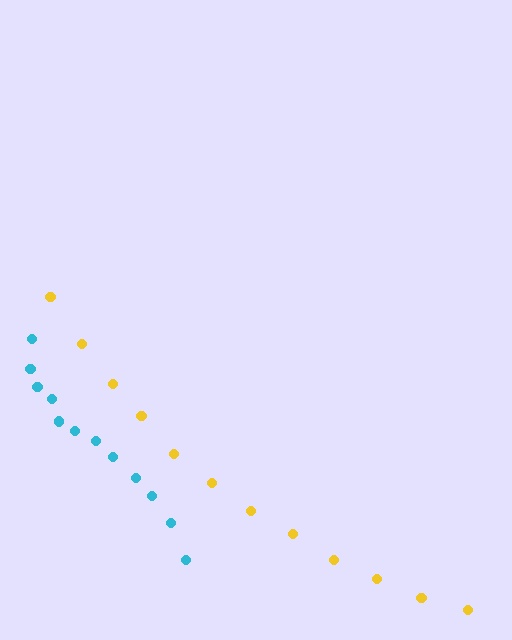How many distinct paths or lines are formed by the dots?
There are 2 distinct paths.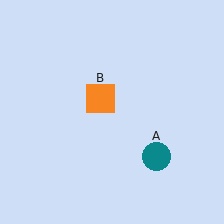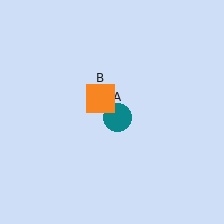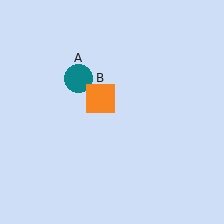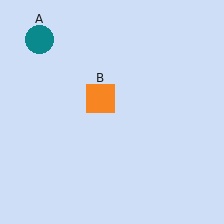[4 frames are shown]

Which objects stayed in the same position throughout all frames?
Orange square (object B) remained stationary.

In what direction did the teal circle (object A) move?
The teal circle (object A) moved up and to the left.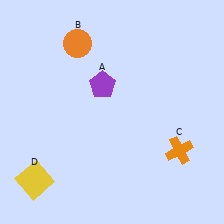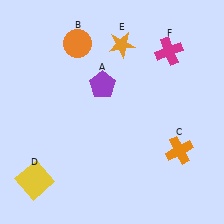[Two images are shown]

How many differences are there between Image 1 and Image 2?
There are 2 differences between the two images.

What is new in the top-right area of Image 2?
A magenta cross (F) was added in the top-right area of Image 2.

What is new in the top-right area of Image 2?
An orange star (E) was added in the top-right area of Image 2.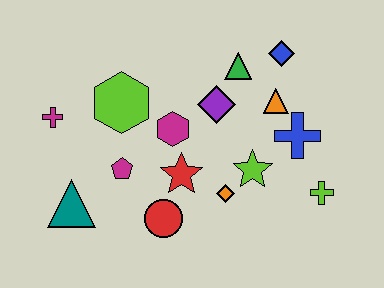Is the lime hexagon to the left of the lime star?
Yes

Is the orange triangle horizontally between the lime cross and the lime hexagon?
Yes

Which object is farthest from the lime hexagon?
The lime cross is farthest from the lime hexagon.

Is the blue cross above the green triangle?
No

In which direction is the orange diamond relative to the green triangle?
The orange diamond is below the green triangle.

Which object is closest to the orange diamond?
The lime star is closest to the orange diamond.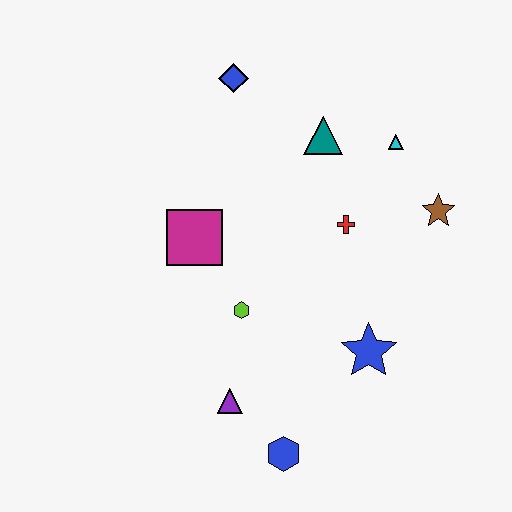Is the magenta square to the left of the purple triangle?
Yes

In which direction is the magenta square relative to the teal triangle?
The magenta square is to the left of the teal triangle.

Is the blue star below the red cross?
Yes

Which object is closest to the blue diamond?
The teal triangle is closest to the blue diamond.